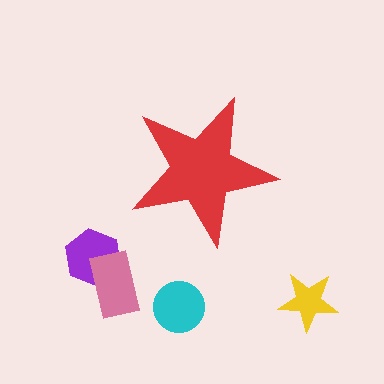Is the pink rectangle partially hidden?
No, the pink rectangle is fully visible.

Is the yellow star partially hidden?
No, the yellow star is fully visible.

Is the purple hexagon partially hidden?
No, the purple hexagon is fully visible.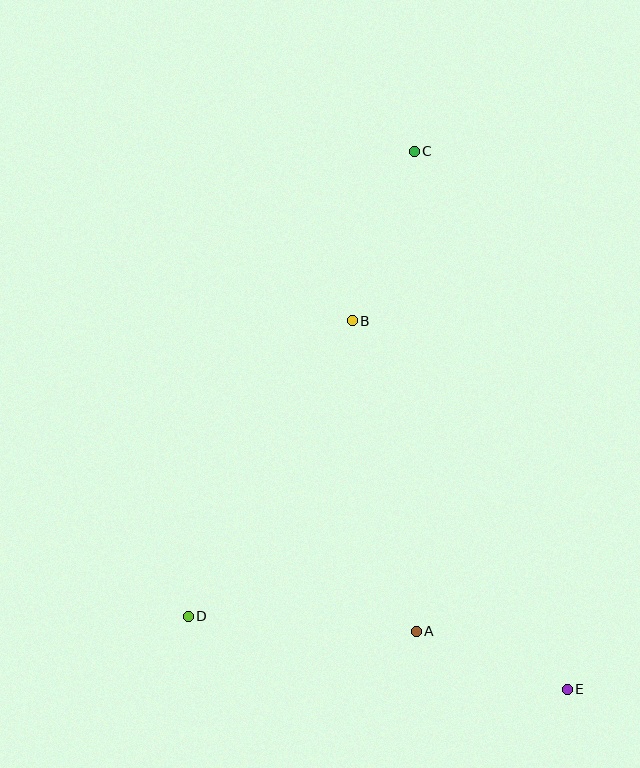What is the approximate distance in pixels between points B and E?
The distance between B and E is approximately 426 pixels.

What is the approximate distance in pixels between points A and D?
The distance between A and D is approximately 228 pixels.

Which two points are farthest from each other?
Points C and E are farthest from each other.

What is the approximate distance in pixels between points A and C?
The distance between A and C is approximately 480 pixels.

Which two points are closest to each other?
Points A and E are closest to each other.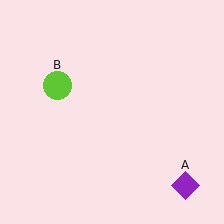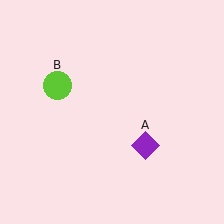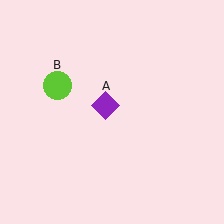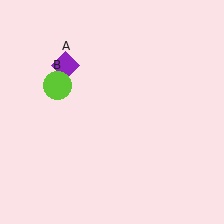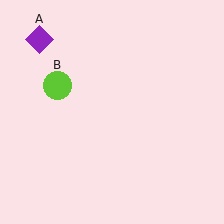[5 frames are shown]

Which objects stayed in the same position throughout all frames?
Lime circle (object B) remained stationary.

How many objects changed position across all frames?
1 object changed position: purple diamond (object A).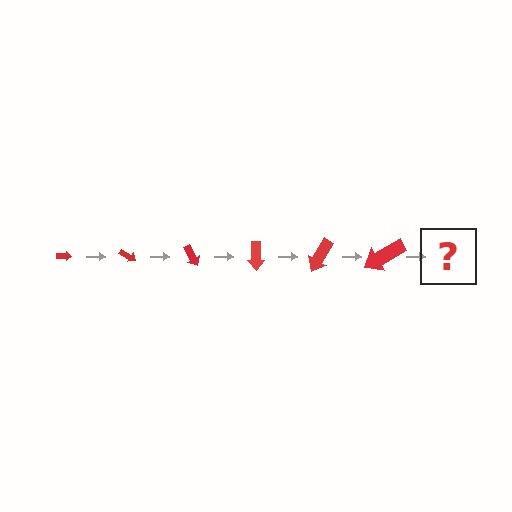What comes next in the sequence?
The next element should be an arrow, larger than the previous one and rotated 180 degrees from the start.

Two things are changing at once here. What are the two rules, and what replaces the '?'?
The two rules are that the arrow grows larger each step and it rotates 30 degrees each step. The '?' should be an arrow, larger than the previous one and rotated 180 degrees from the start.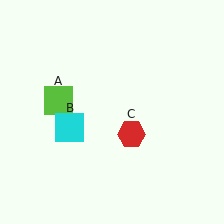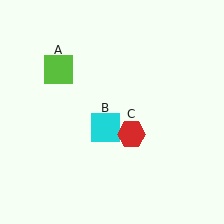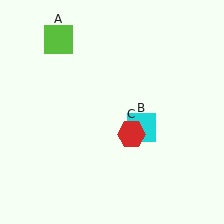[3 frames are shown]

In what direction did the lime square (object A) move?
The lime square (object A) moved up.